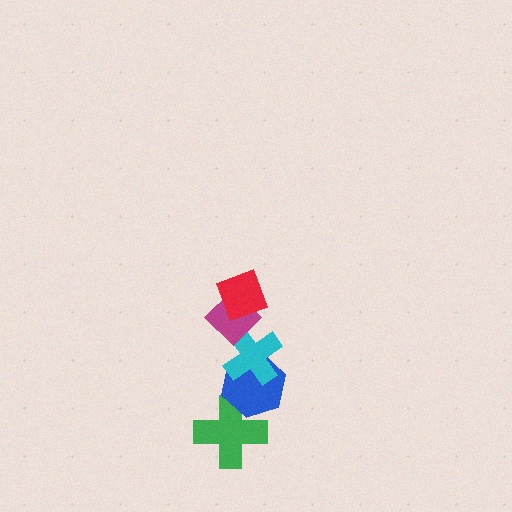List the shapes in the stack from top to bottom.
From top to bottom: the red diamond, the magenta diamond, the cyan cross, the blue hexagon, the green cross.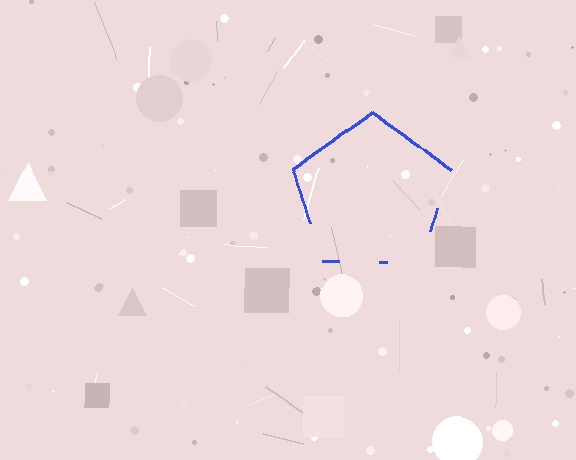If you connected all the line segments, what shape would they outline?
They would outline a pentagon.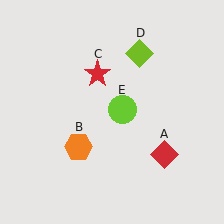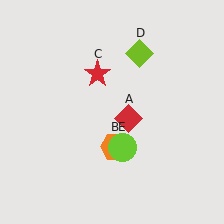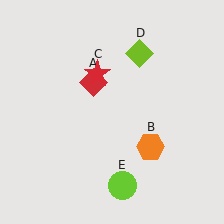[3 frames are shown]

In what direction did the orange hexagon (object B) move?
The orange hexagon (object B) moved right.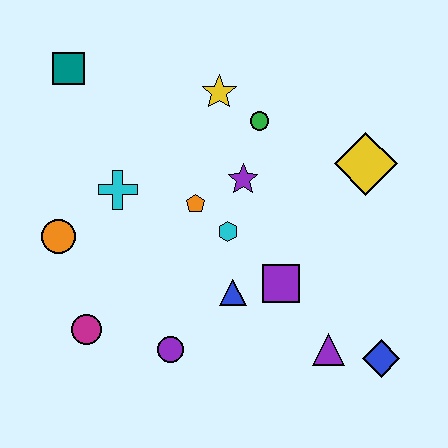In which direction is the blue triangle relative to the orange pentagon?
The blue triangle is below the orange pentagon.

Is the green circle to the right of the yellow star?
Yes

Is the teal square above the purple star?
Yes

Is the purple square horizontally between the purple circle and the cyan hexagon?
No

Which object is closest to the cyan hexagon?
The orange pentagon is closest to the cyan hexagon.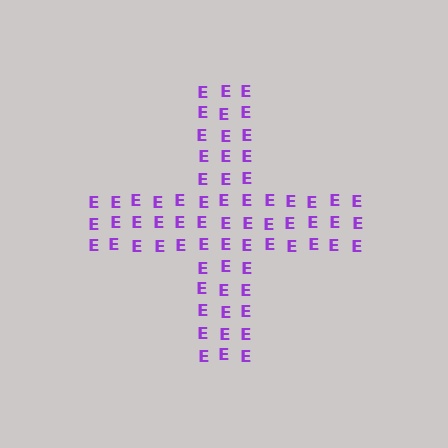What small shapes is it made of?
It is made of small letter E's.